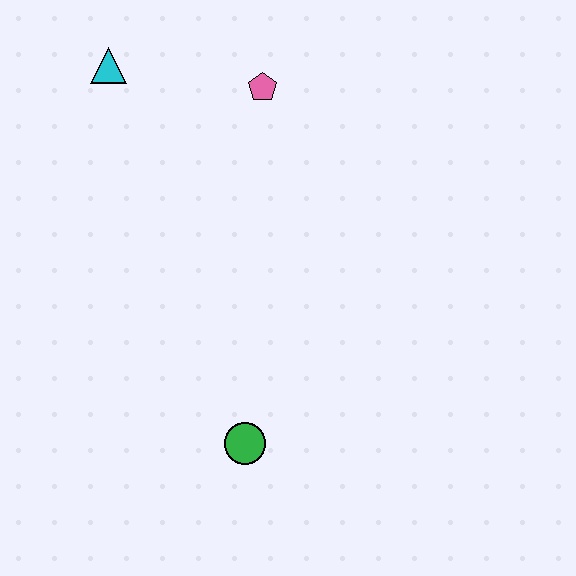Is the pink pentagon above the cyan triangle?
No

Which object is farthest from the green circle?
The cyan triangle is farthest from the green circle.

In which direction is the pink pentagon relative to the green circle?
The pink pentagon is above the green circle.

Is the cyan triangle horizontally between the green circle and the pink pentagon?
No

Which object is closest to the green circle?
The pink pentagon is closest to the green circle.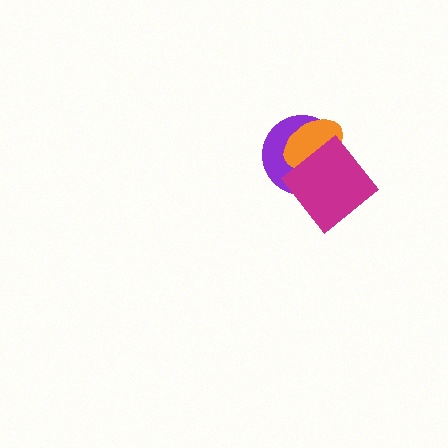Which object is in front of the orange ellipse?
The magenta diamond is in front of the orange ellipse.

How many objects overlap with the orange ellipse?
2 objects overlap with the orange ellipse.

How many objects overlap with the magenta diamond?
2 objects overlap with the magenta diamond.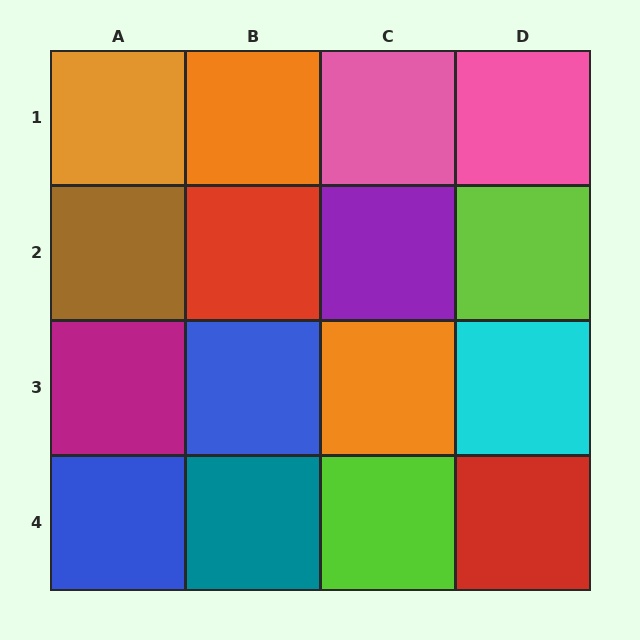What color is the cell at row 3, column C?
Orange.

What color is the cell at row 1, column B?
Orange.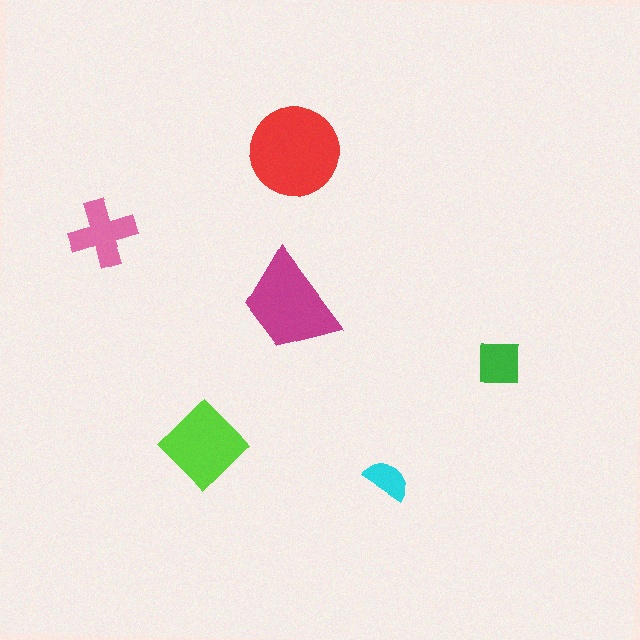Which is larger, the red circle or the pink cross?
The red circle.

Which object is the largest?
The red circle.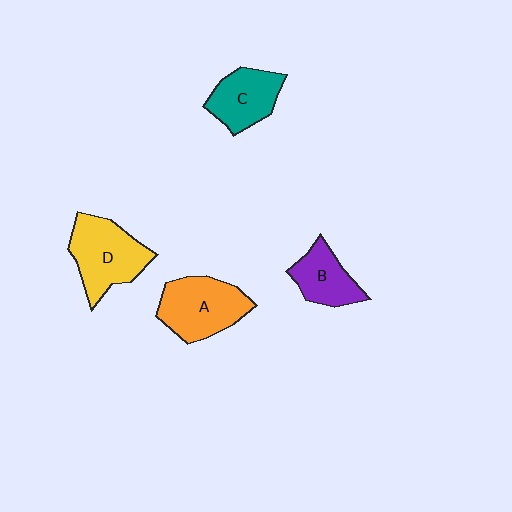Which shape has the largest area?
Shape D (yellow).